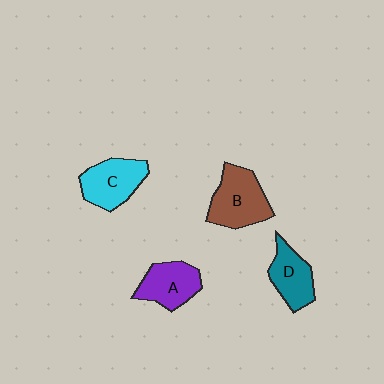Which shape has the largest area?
Shape B (brown).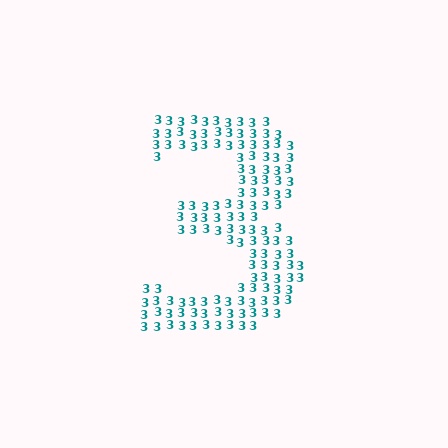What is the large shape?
The large shape is the digit 3.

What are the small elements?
The small elements are digit 3's.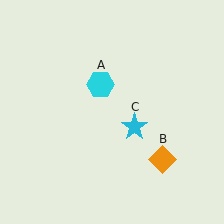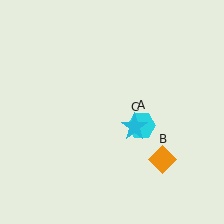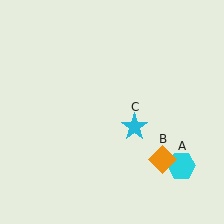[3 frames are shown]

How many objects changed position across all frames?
1 object changed position: cyan hexagon (object A).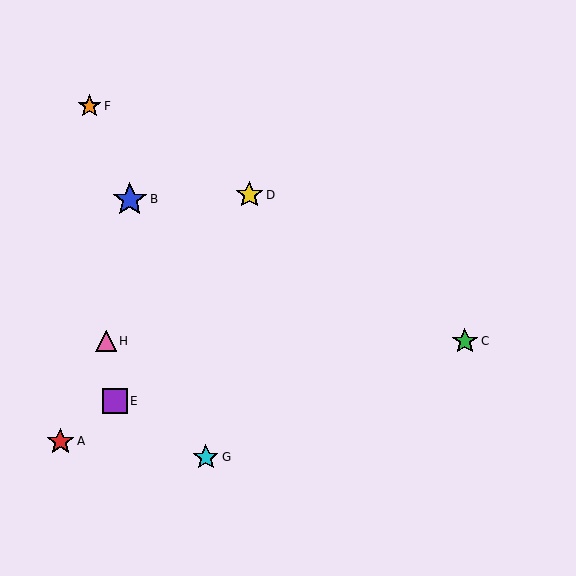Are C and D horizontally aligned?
No, C is at y≈341 and D is at y≈195.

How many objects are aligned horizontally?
2 objects (C, H) are aligned horizontally.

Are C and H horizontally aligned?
Yes, both are at y≈341.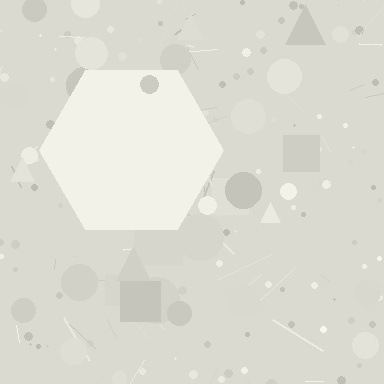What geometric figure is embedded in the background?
A hexagon is embedded in the background.